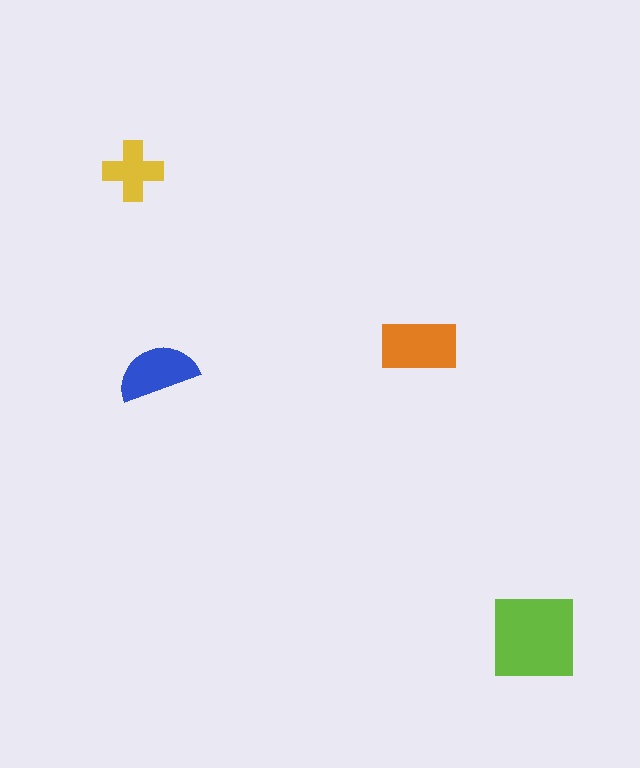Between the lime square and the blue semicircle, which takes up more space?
The lime square.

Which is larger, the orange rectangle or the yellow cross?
The orange rectangle.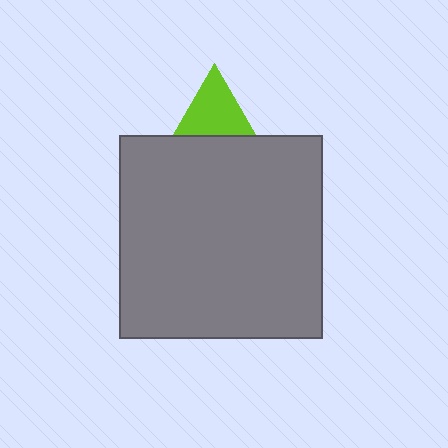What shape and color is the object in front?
The object in front is a gray square.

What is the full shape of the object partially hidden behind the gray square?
The partially hidden object is a lime triangle.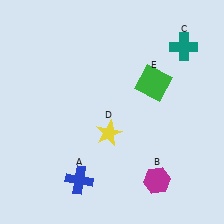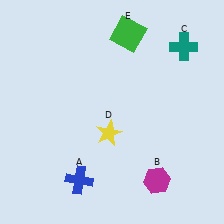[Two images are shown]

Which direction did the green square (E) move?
The green square (E) moved up.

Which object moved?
The green square (E) moved up.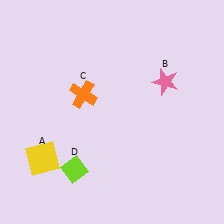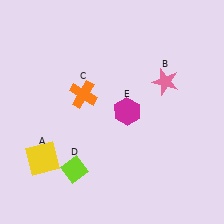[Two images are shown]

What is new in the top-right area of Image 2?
A magenta hexagon (E) was added in the top-right area of Image 2.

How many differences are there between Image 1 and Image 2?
There is 1 difference between the two images.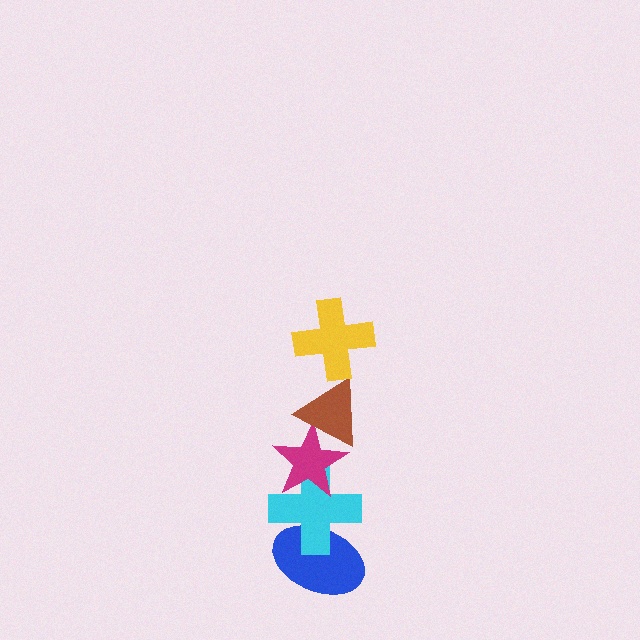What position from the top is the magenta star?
The magenta star is 3rd from the top.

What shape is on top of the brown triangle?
The yellow cross is on top of the brown triangle.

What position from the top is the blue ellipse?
The blue ellipse is 5th from the top.